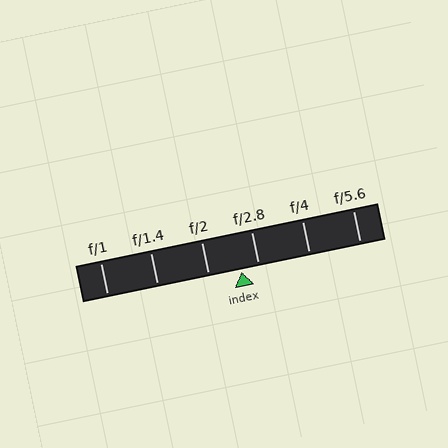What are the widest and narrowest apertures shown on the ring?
The widest aperture shown is f/1 and the narrowest is f/5.6.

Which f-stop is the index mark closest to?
The index mark is closest to f/2.8.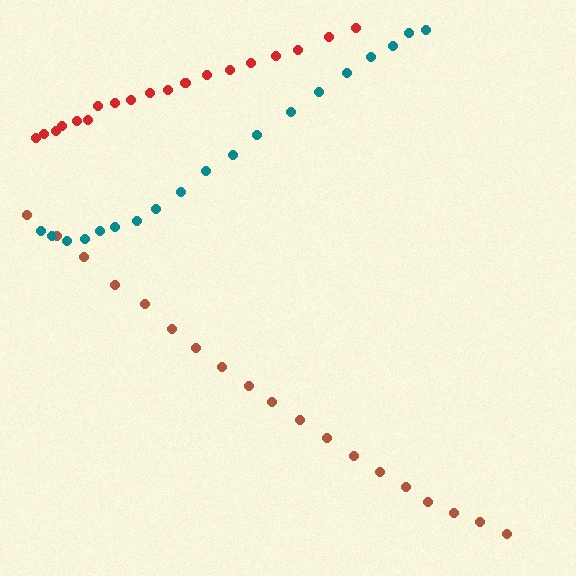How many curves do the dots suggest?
There are 3 distinct paths.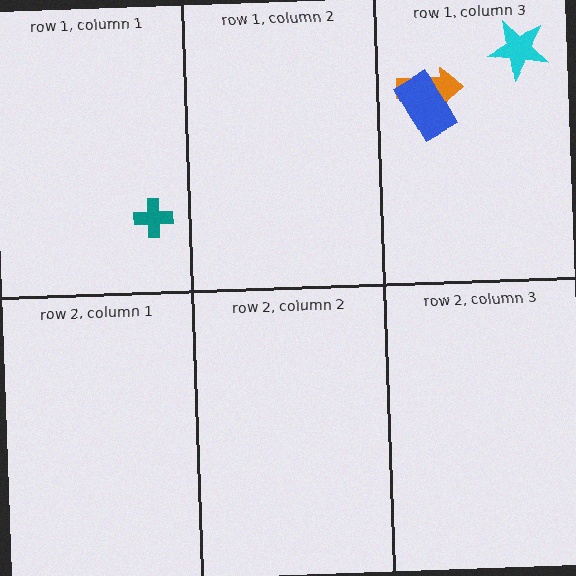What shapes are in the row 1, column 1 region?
The teal cross.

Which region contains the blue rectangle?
The row 1, column 3 region.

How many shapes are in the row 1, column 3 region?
3.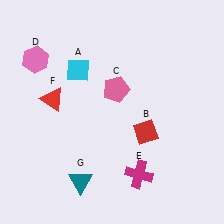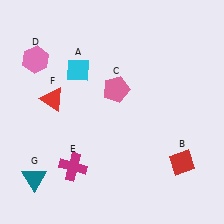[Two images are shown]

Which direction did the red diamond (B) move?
The red diamond (B) moved right.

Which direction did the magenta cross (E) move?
The magenta cross (E) moved left.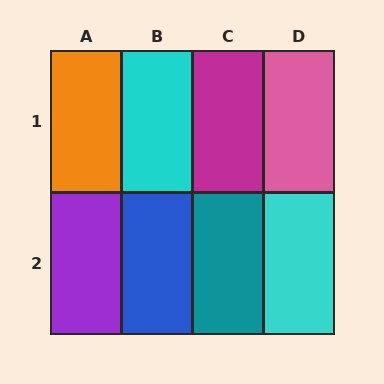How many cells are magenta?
1 cell is magenta.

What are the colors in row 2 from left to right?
Purple, blue, teal, cyan.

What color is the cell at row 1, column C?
Magenta.